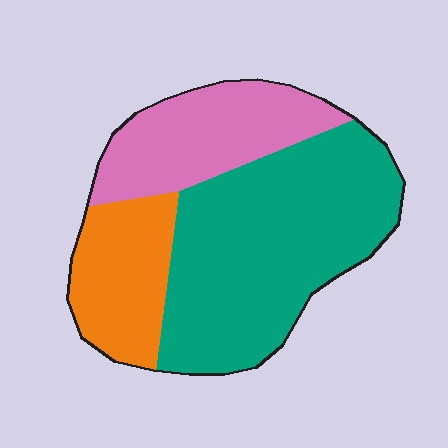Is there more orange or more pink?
Pink.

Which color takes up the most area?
Teal, at roughly 55%.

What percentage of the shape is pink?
Pink covers 25% of the shape.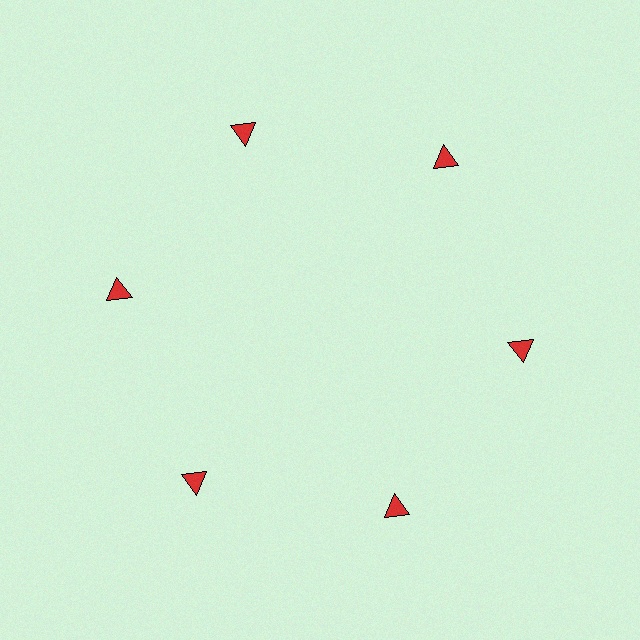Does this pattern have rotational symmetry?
Yes, this pattern has 6-fold rotational symmetry. It looks the same after rotating 60 degrees around the center.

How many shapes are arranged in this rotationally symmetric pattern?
There are 6 shapes, arranged in 6 groups of 1.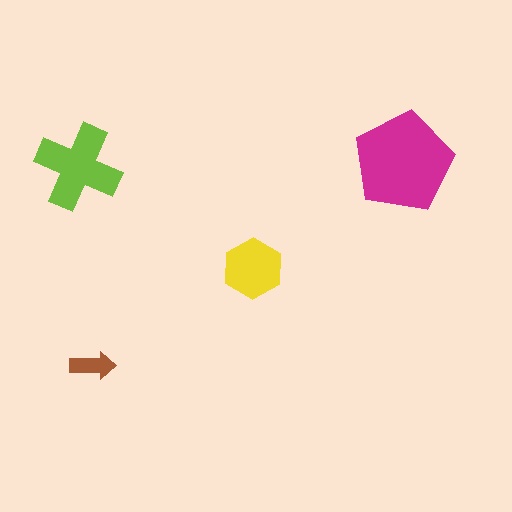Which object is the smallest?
The brown arrow.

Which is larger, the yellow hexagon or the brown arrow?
The yellow hexagon.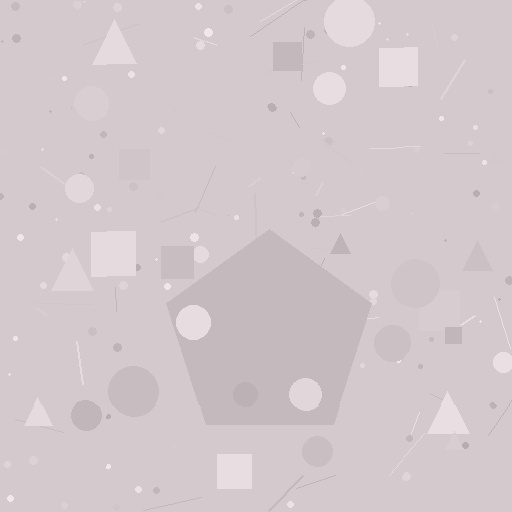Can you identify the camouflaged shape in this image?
The camouflaged shape is a pentagon.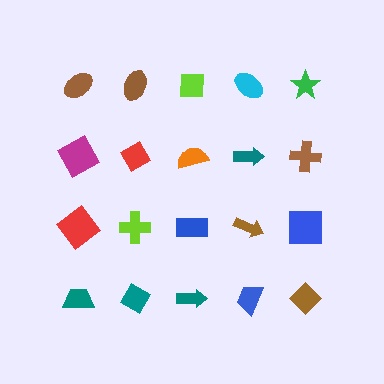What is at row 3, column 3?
A blue rectangle.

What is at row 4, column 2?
A teal diamond.